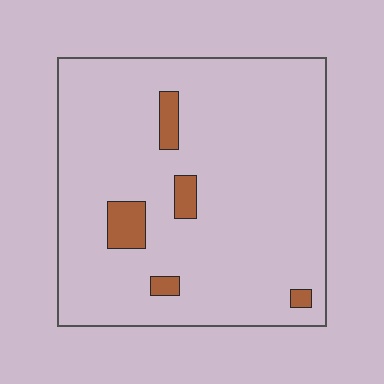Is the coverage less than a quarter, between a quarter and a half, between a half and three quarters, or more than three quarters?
Less than a quarter.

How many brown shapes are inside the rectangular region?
5.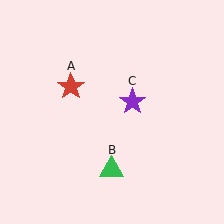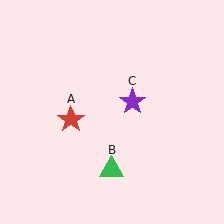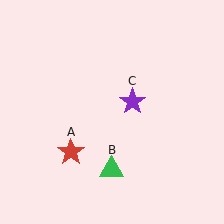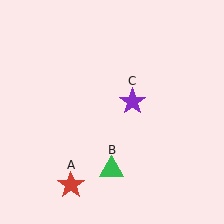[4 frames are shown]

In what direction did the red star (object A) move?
The red star (object A) moved down.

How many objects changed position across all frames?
1 object changed position: red star (object A).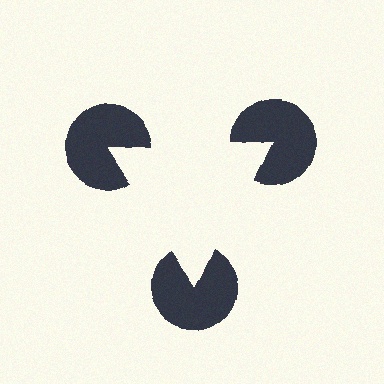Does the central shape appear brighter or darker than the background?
It typically appears slightly brighter than the background, even though no actual brightness change is drawn.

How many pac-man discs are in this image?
There are 3 — one at each vertex of the illusory triangle.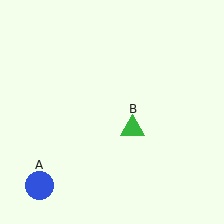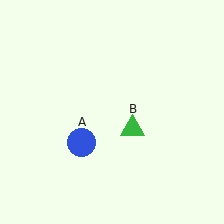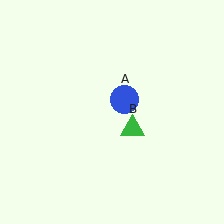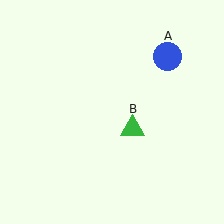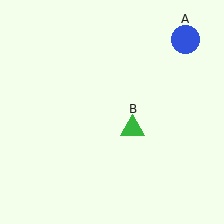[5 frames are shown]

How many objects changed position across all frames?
1 object changed position: blue circle (object A).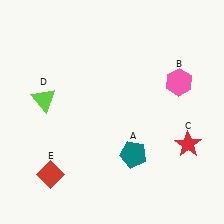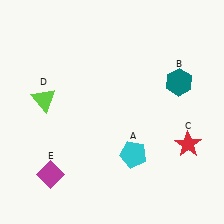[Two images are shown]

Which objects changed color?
A changed from teal to cyan. B changed from pink to teal. E changed from red to magenta.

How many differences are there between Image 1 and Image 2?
There are 3 differences between the two images.